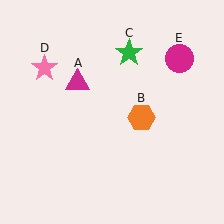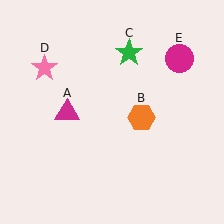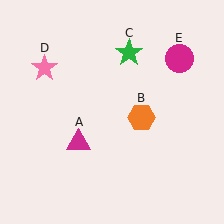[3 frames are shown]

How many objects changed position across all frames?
1 object changed position: magenta triangle (object A).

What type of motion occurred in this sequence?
The magenta triangle (object A) rotated counterclockwise around the center of the scene.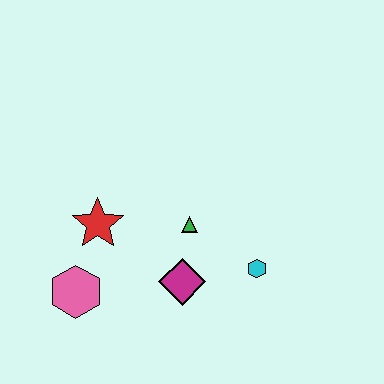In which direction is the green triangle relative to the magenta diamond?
The green triangle is above the magenta diamond.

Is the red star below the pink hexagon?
No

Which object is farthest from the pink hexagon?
The cyan hexagon is farthest from the pink hexagon.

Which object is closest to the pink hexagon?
The red star is closest to the pink hexagon.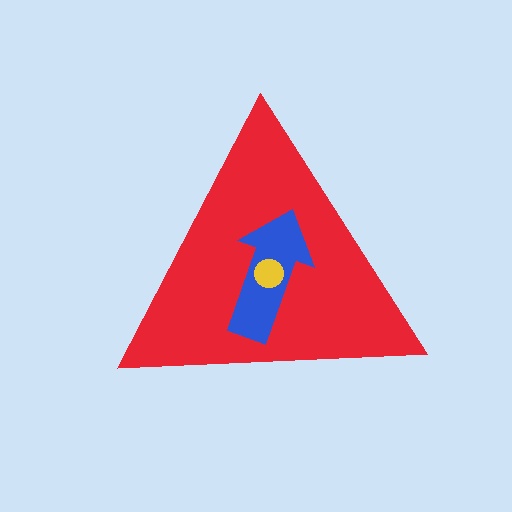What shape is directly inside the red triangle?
The blue arrow.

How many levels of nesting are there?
3.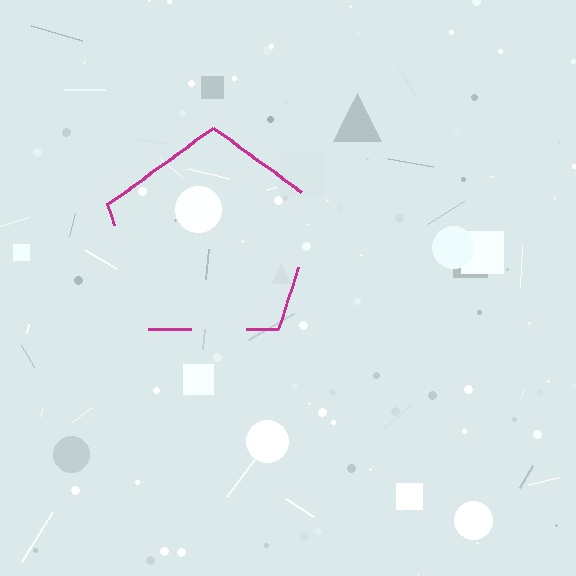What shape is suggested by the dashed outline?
The dashed outline suggests a pentagon.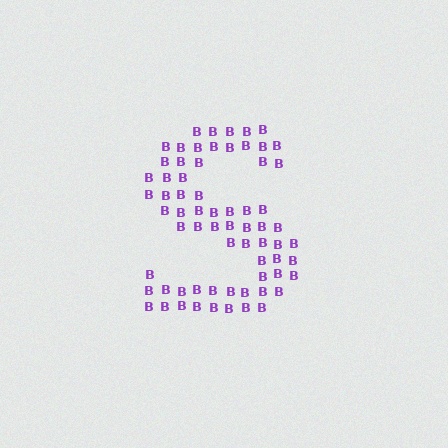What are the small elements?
The small elements are letter B's.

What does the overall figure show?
The overall figure shows the letter S.